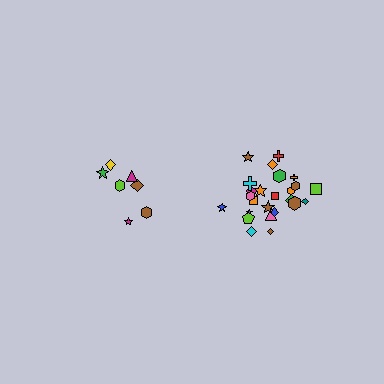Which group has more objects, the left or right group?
The right group.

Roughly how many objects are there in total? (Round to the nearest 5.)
Roughly 30 objects in total.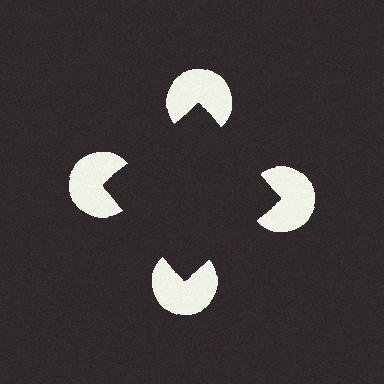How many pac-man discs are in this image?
There are 4 — one at each vertex of the illusory square.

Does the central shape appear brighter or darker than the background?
It typically appears slightly darker than the background, even though no actual brightness change is drawn.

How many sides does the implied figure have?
4 sides.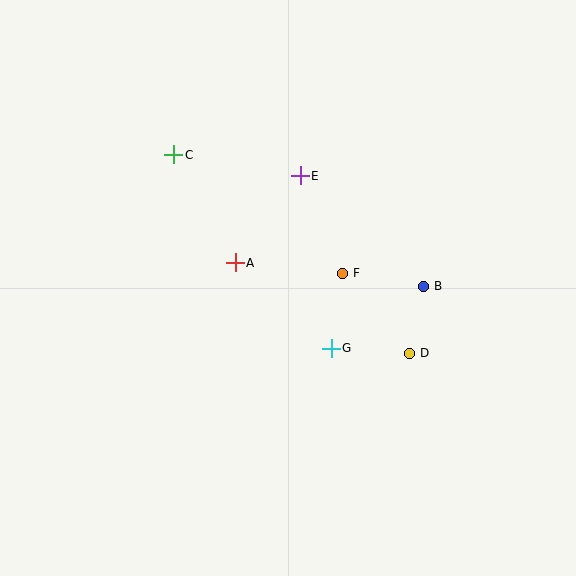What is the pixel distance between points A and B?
The distance between A and B is 189 pixels.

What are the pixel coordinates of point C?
Point C is at (174, 155).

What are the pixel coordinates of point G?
Point G is at (331, 348).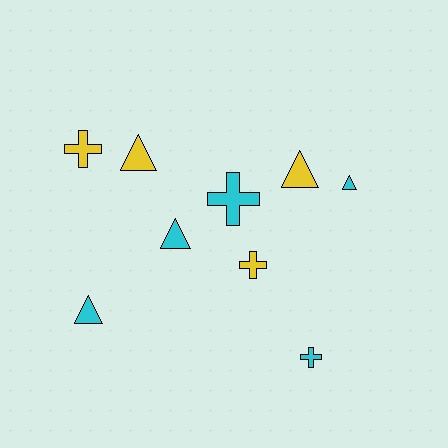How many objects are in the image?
There are 9 objects.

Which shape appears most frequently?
Triangle, with 5 objects.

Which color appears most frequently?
Cyan, with 5 objects.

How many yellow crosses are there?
There are 2 yellow crosses.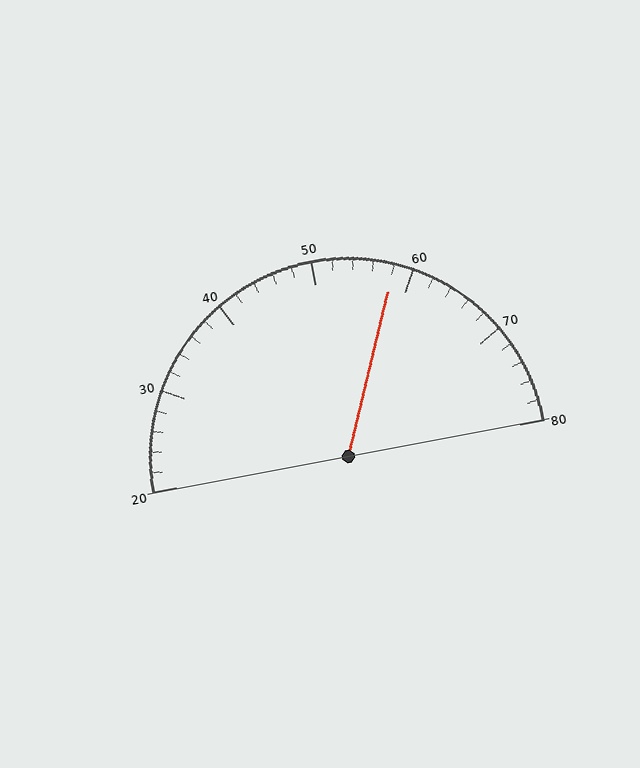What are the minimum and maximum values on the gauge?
The gauge ranges from 20 to 80.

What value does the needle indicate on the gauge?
The needle indicates approximately 58.